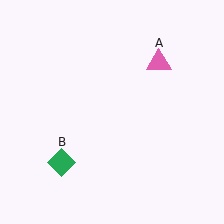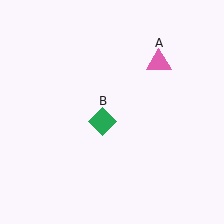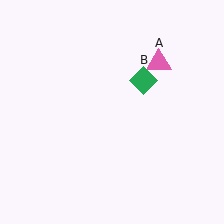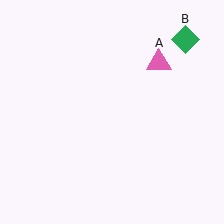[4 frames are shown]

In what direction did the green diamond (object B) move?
The green diamond (object B) moved up and to the right.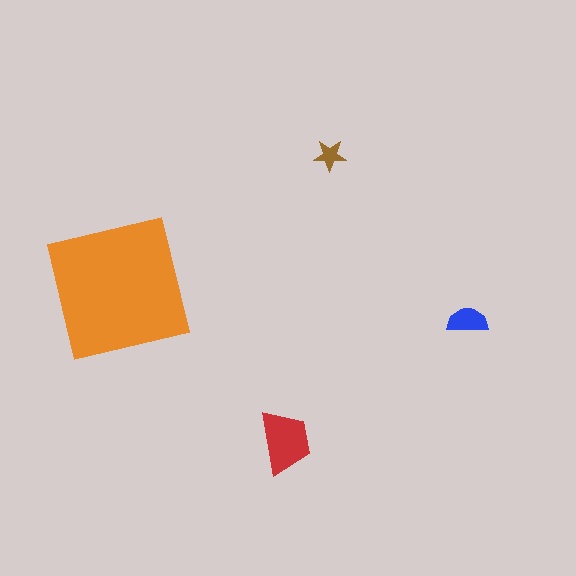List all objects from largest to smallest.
The orange square, the red trapezoid, the blue semicircle, the brown star.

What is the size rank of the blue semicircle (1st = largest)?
3rd.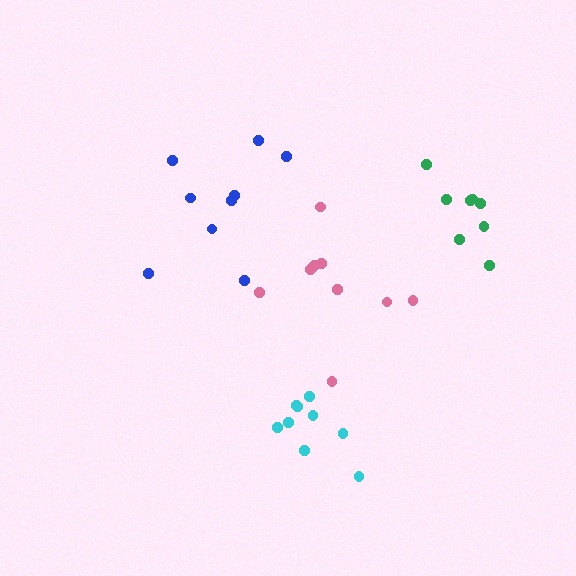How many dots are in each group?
Group 1: 9 dots, Group 2: 9 dots, Group 3: 9 dots, Group 4: 8 dots (35 total).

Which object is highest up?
The blue cluster is topmost.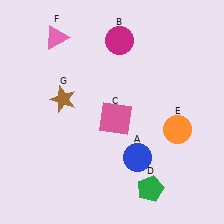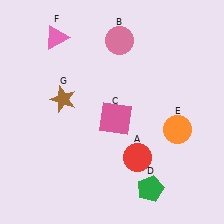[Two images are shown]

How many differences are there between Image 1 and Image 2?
There are 2 differences between the two images.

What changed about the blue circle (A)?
In Image 1, A is blue. In Image 2, it changed to red.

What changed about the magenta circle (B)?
In Image 1, B is magenta. In Image 2, it changed to pink.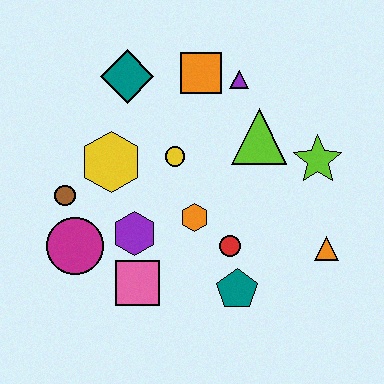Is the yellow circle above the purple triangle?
No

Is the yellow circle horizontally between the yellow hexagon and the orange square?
Yes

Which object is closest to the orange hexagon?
The red circle is closest to the orange hexagon.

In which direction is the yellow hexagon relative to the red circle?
The yellow hexagon is to the left of the red circle.